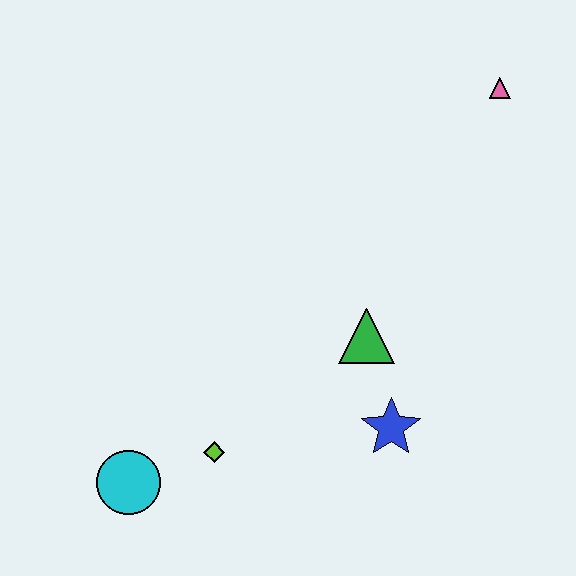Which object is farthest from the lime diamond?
The pink triangle is farthest from the lime diamond.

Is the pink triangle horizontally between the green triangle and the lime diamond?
No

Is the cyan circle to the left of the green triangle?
Yes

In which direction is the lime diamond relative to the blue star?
The lime diamond is to the left of the blue star.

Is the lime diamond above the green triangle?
No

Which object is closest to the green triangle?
The blue star is closest to the green triangle.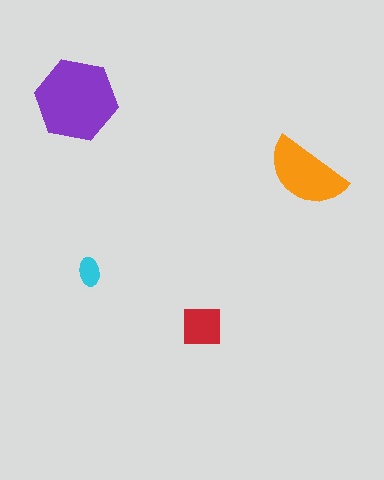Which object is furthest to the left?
The purple hexagon is leftmost.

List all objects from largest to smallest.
The purple hexagon, the orange semicircle, the red square, the cyan ellipse.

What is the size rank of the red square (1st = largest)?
3rd.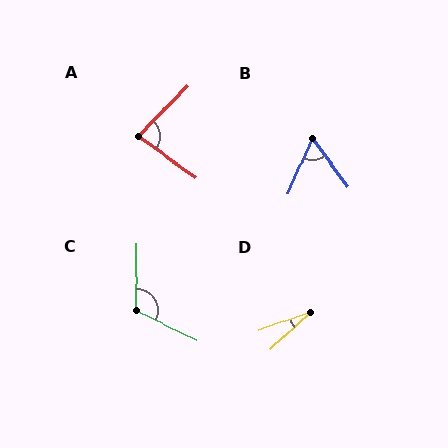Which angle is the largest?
C, at approximately 115 degrees.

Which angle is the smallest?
D, at approximately 23 degrees.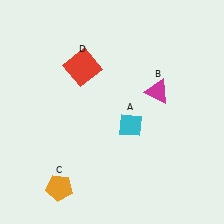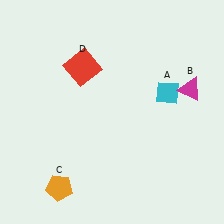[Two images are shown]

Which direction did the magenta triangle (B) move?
The magenta triangle (B) moved right.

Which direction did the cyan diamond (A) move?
The cyan diamond (A) moved right.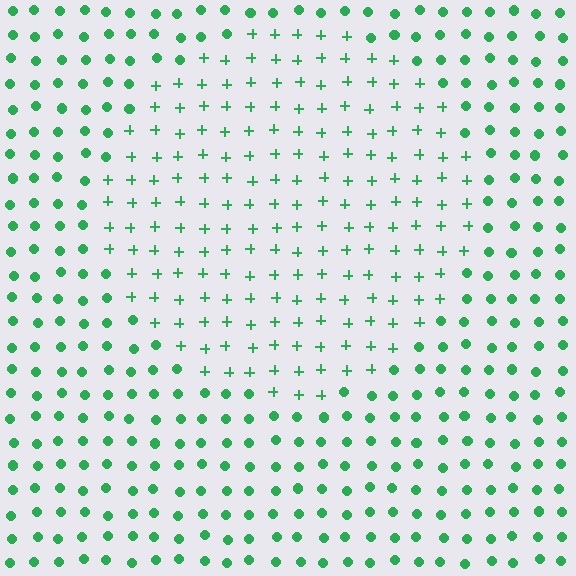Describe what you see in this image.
The image is filled with small green elements arranged in a uniform grid. A circle-shaped region contains plus signs, while the surrounding area contains circles. The boundary is defined purely by the change in element shape.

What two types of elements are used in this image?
The image uses plus signs inside the circle region and circles outside it.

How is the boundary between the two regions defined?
The boundary is defined by a change in element shape: plus signs inside vs. circles outside. All elements share the same color and spacing.